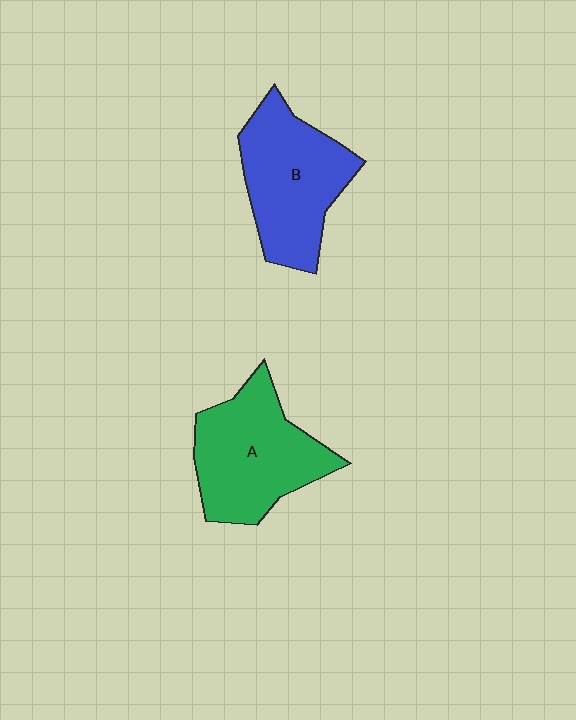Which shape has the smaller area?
Shape B (blue).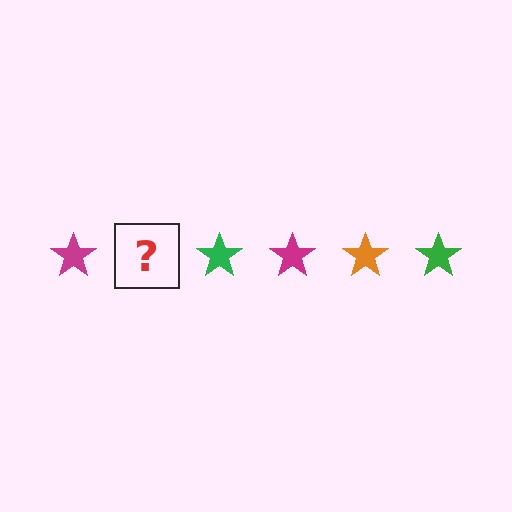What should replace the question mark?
The question mark should be replaced with an orange star.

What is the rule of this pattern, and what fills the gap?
The rule is that the pattern cycles through magenta, orange, green stars. The gap should be filled with an orange star.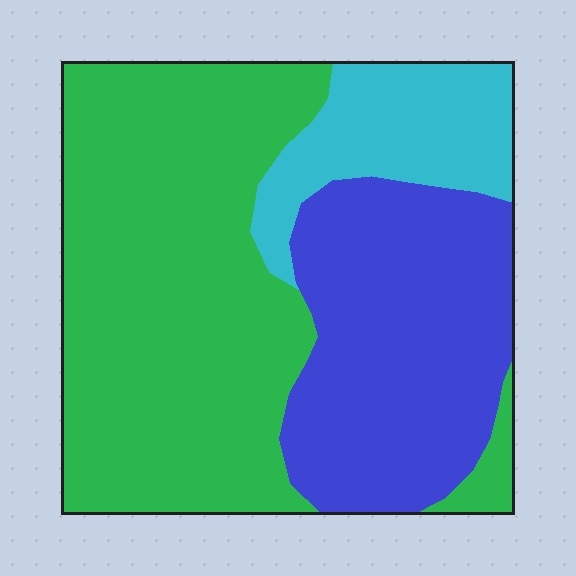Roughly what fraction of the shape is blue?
Blue covers 32% of the shape.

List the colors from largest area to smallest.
From largest to smallest: green, blue, cyan.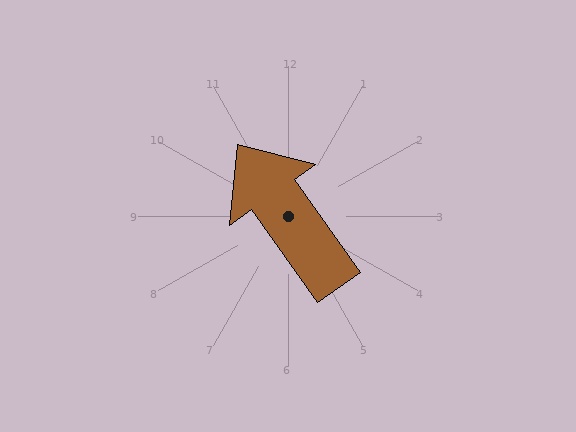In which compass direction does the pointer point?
Northwest.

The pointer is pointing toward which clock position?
Roughly 11 o'clock.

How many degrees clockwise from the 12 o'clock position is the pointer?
Approximately 324 degrees.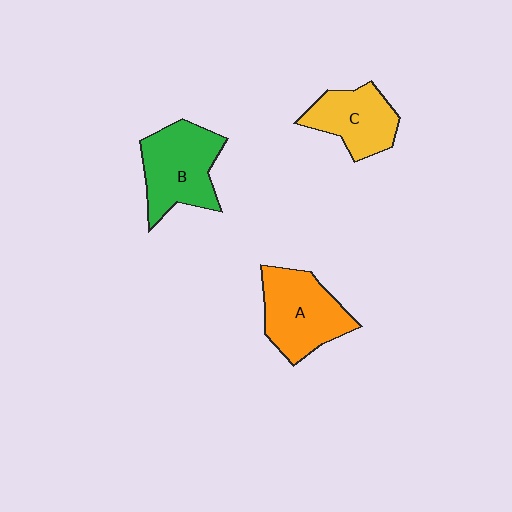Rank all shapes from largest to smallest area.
From largest to smallest: B (green), A (orange), C (yellow).